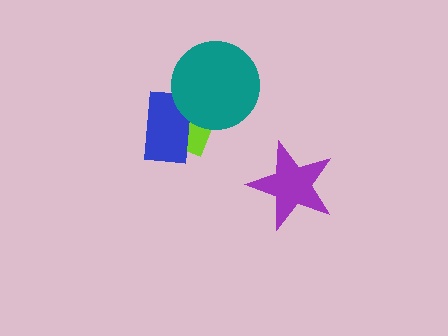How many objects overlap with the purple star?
0 objects overlap with the purple star.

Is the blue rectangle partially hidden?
Yes, it is partially covered by another shape.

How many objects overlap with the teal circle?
2 objects overlap with the teal circle.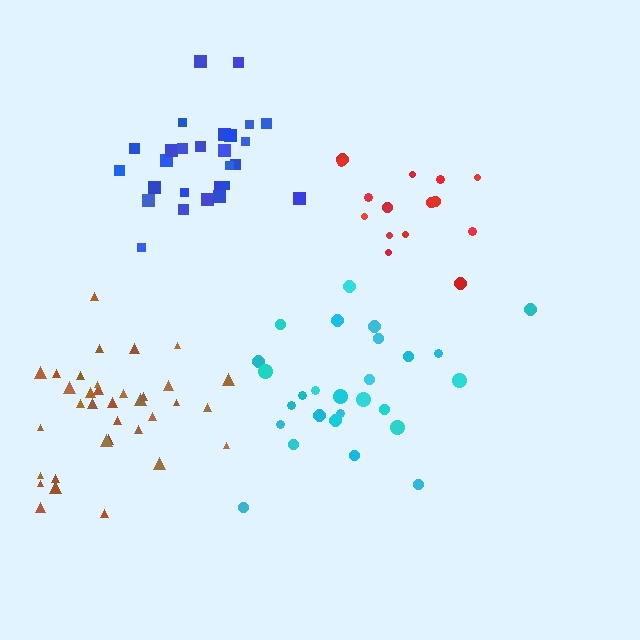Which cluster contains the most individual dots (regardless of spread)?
Brown (35).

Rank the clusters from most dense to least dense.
blue, brown, red, cyan.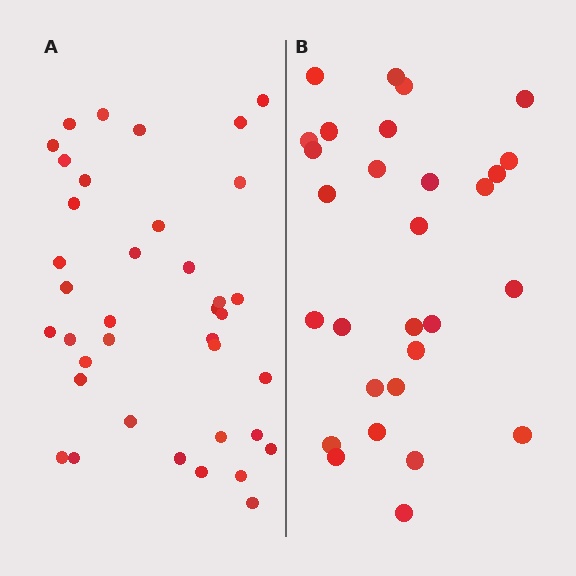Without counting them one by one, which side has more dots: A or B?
Region A (the left region) has more dots.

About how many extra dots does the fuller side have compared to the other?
Region A has roughly 8 or so more dots than region B.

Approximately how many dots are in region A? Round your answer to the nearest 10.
About 40 dots. (The exact count is 38, which rounds to 40.)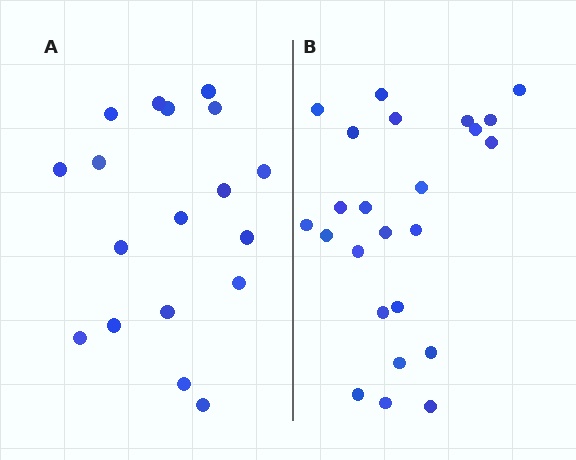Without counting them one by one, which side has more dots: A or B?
Region B (the right region) has more dots.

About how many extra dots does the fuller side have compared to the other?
Region B has about 6 more dots than region A.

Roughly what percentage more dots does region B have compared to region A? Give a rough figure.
About 35% more.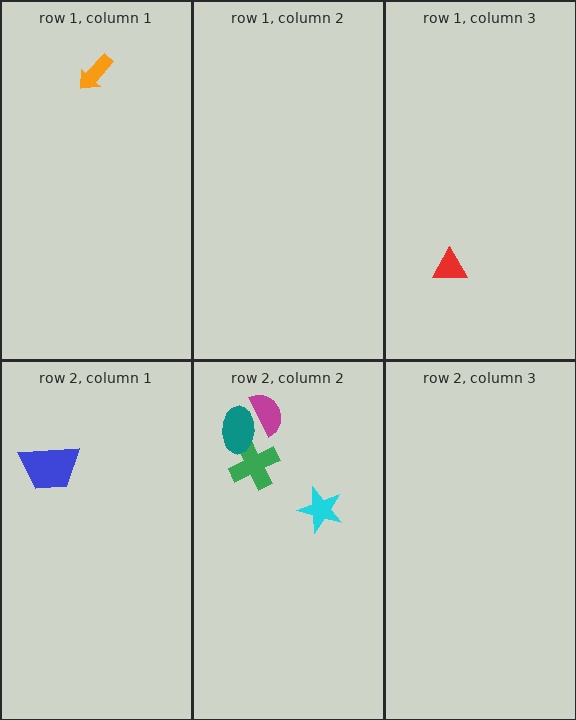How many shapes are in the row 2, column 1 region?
1.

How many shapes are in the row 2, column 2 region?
4.